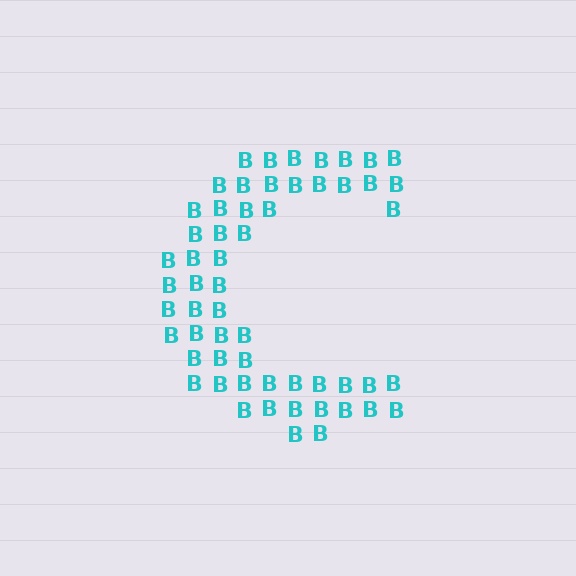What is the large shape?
The large shape is the letter C.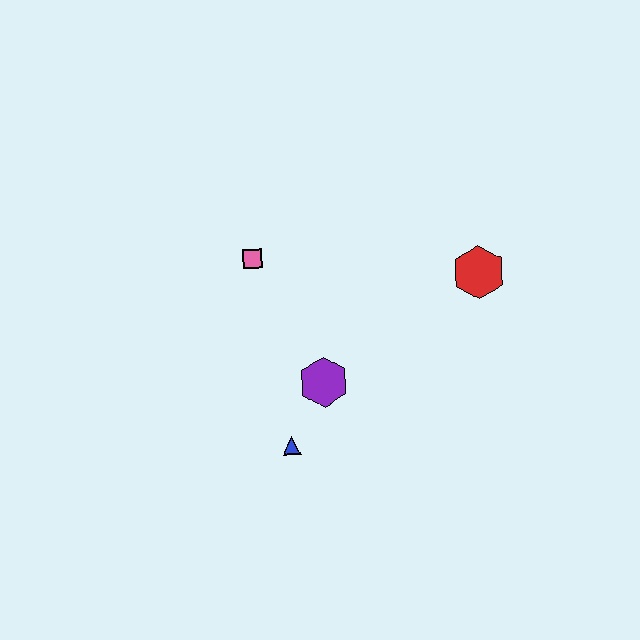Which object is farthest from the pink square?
The red hexagon is farthest from the pink square.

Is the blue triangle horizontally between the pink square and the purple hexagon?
Yes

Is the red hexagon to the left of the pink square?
No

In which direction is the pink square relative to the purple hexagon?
The pink square is above the purple hexagon.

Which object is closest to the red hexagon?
The purple hexagon is closest to the red hexagon.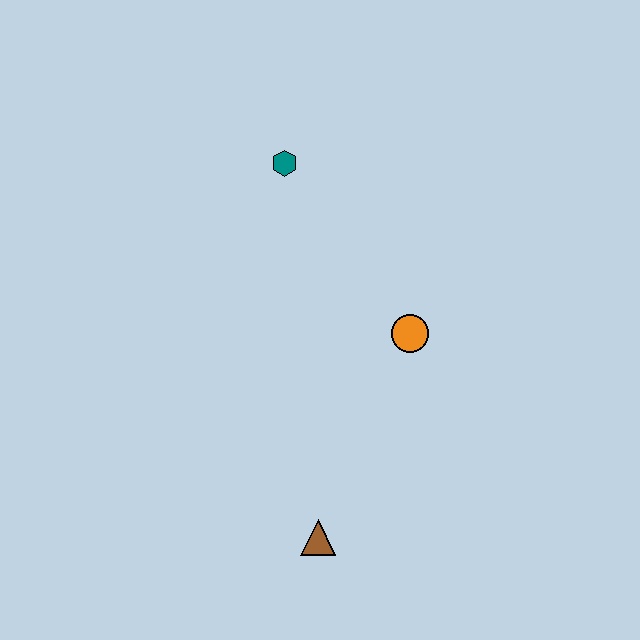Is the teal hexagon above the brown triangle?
Yes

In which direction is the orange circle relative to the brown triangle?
The orange circle is above the brown triangle.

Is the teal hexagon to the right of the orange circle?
No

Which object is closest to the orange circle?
The teal hexagon is closest to the orange circle.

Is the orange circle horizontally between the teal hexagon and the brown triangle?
No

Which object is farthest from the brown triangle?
The teal hexagon is farthest from the brown triangle.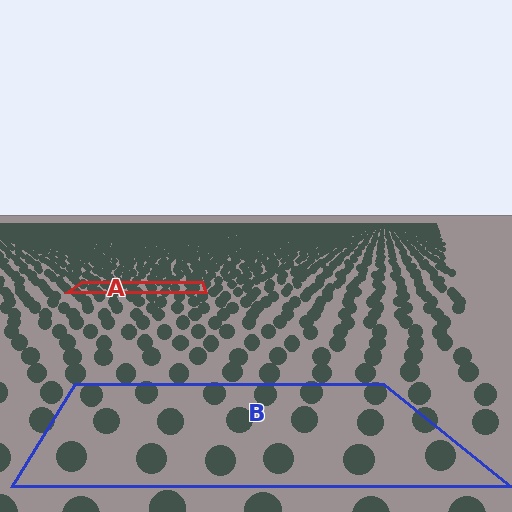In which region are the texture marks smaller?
The texture marks are smaller in region A, because it is farther away.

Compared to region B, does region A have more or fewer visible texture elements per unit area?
Region A has more texture elements per unit area — they are packed more densely because it is farther away.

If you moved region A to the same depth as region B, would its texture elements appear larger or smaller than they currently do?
They would appear larger. At a closer depth, the same texture elements are projected at a bigger on-screen size.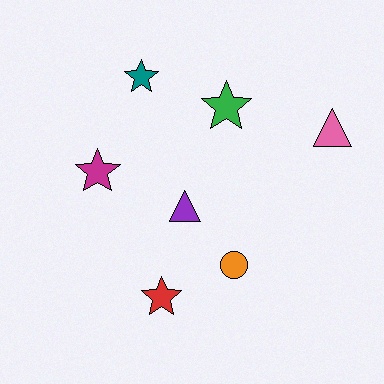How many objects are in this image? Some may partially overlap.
There are 7 objects.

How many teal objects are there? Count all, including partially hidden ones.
There is 1 teal object.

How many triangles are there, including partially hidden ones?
There are 2 triangles.